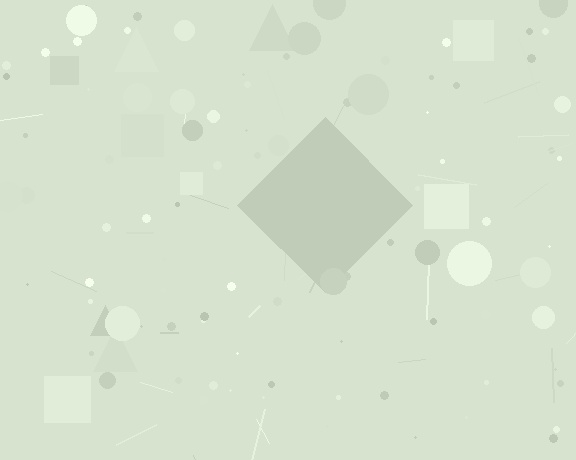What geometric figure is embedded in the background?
A diamond is embedded in the background.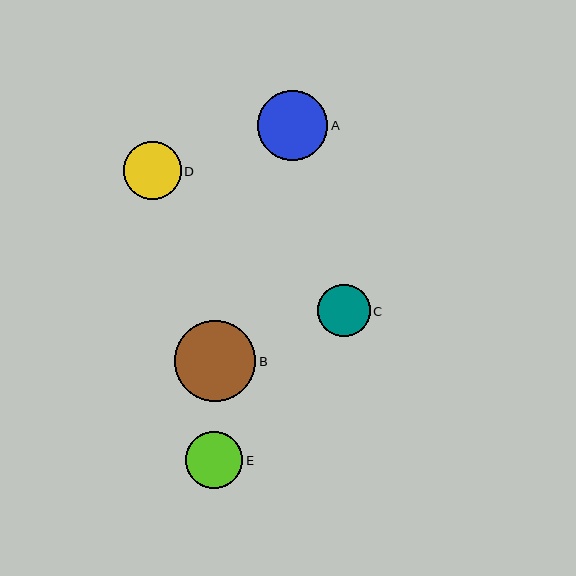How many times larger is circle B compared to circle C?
Circle B is approximately 1.6 times the size of circle C.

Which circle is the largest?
Circle B is the largest with a size of approximately 81 pixels.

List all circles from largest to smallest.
From largest to smallest: B, A, D, E, C.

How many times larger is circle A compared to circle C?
Circle A is approximately 1.3 times the size of circle C.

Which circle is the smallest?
Circle C is the smallest with a size of approximately 52 pixels.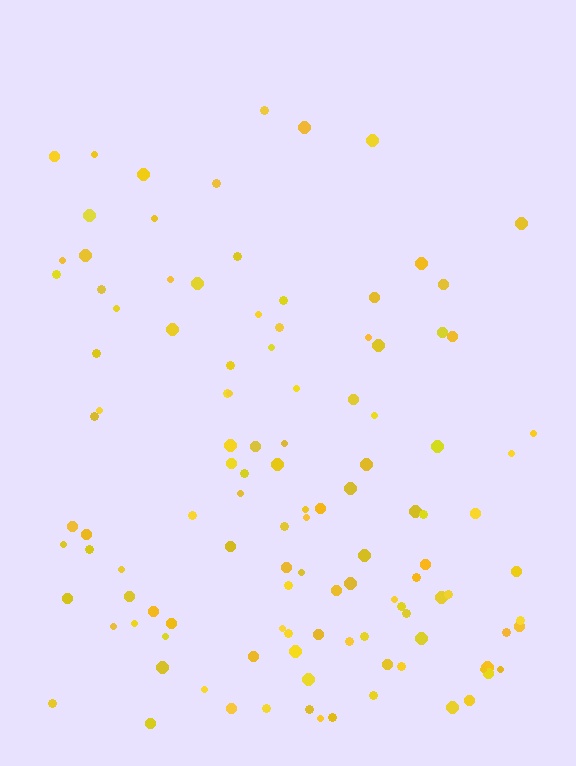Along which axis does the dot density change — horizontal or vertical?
Vertical.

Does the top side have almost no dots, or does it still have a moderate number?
Still a moderate number, just noticeably fewer than the bottom.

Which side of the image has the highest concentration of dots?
The bottom.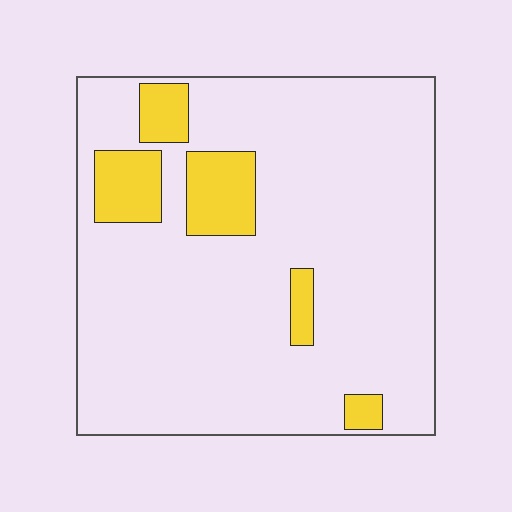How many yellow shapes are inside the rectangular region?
5.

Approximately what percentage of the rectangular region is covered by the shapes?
Approximately 15%.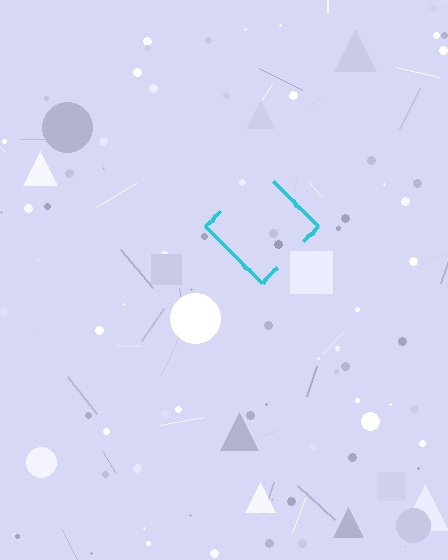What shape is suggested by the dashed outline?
The dashed outline suggests a diamond.